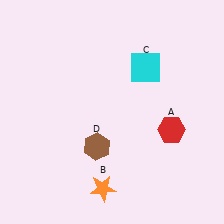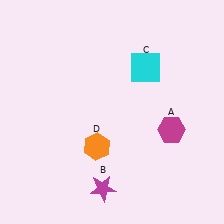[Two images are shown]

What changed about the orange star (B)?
In Image 1, B is orange. In Image 2, it changed to magenta.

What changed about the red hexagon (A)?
In Image 1, A is red. In Image 2, it changed to magenta.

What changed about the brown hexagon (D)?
In Image 1, D is brown. In Image 2, it changed to orange.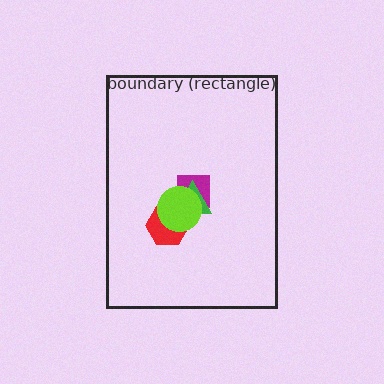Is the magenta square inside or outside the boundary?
Inside.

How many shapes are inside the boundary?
4 inside, 0 outside.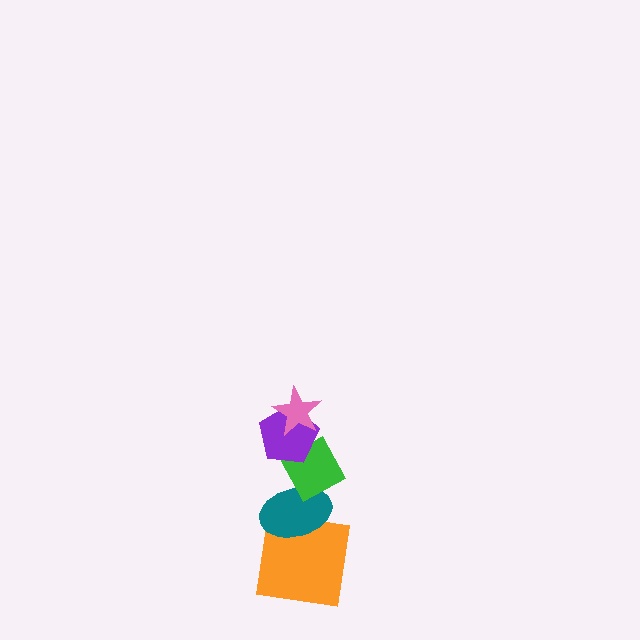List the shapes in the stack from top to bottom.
From top to bottom: the pink star, the purple pentagon, the green diamond, the teal ellipse, the orange square.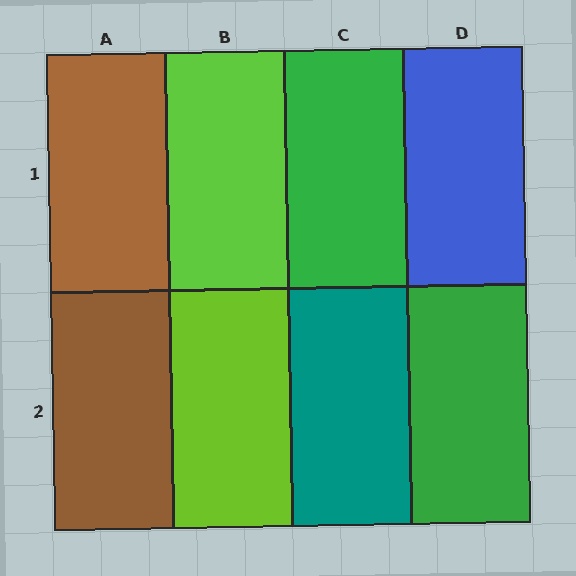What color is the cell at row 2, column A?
Brown.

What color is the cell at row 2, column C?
Teal.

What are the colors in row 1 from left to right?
Brown, lime, green, blue.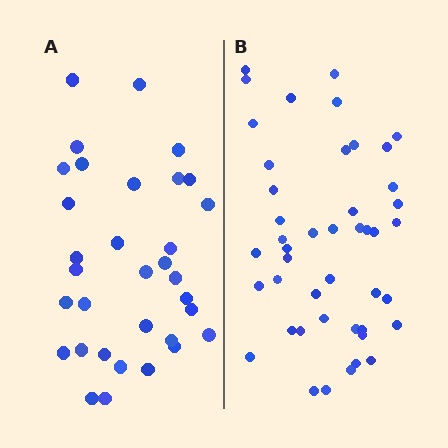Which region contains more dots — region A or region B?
Region B (the right region) has more dots.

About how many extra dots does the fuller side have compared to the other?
Region B has roughly 12 or so more dots than region A.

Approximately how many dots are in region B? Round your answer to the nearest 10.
About 40 dots. (The exact count is 45, which rounds to 40.)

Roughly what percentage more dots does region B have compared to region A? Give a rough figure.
About 35% more.